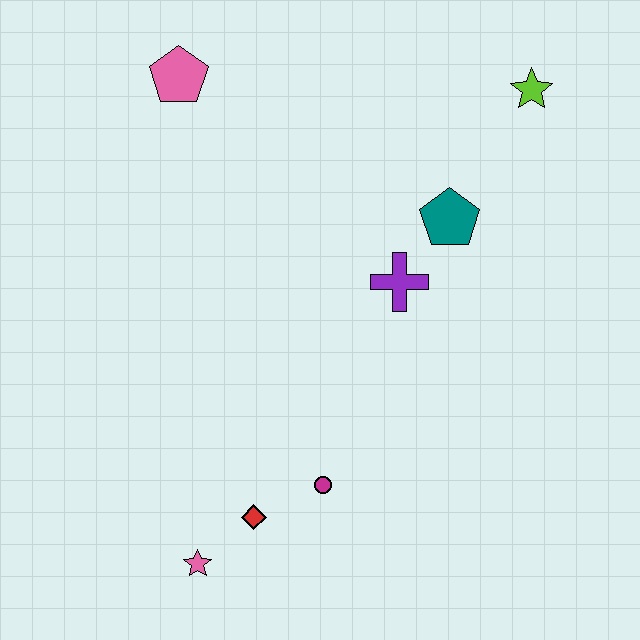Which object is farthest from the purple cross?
The pink star is farthest from the purple cross.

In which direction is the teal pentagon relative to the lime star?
The teal pentagon is below the lime star.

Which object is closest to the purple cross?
The teal pentagon is closest to the purple cross.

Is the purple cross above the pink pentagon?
No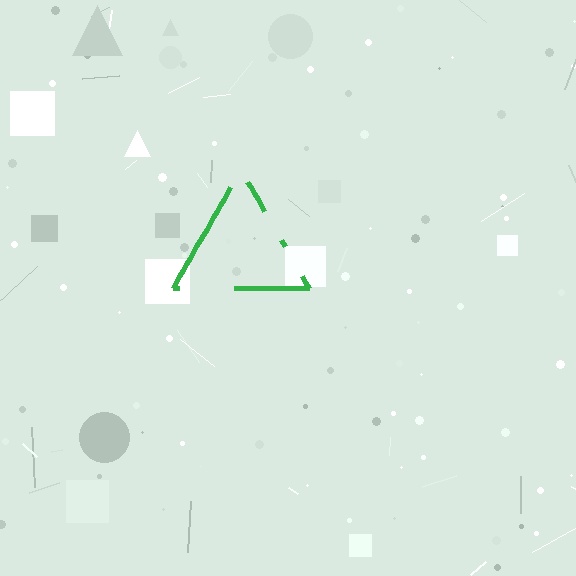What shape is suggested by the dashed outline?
The dashed outline suggests a triangle.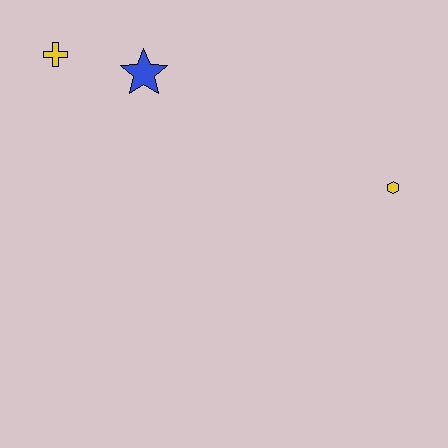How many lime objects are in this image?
There are no lime objects.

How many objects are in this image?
There are 3 objects.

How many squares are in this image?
There are no squares.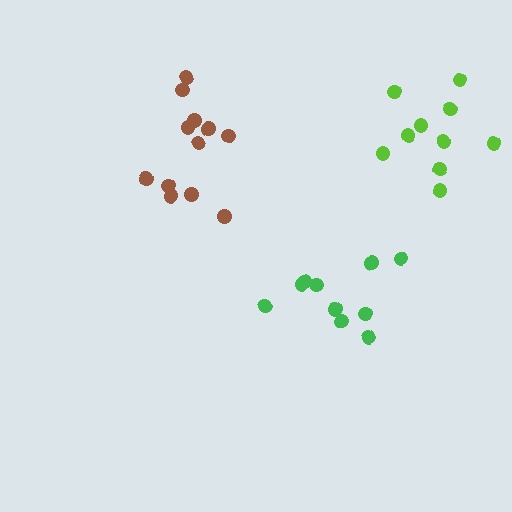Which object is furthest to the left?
The brown cluster is leftmost.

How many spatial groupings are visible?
There are 3 spatial groupings.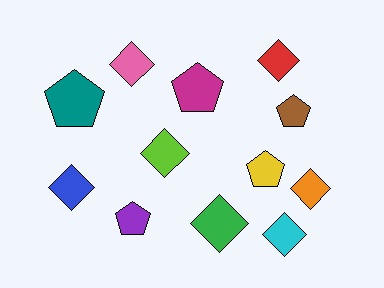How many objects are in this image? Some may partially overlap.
There are 12 objects.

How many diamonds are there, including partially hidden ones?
There are 7 diamonds.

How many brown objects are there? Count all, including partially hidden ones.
There is 1 brown object.